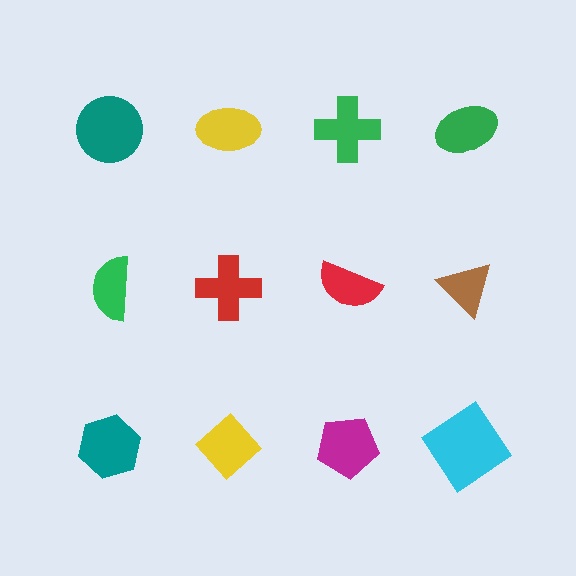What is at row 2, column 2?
A red cross.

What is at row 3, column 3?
A magenta pentagon.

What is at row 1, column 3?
A green cross.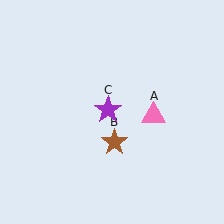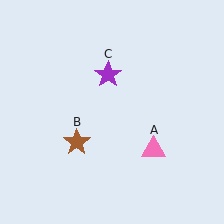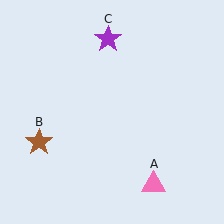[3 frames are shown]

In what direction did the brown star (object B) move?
The brown star (object B) moved left.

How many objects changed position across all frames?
3 objects changed position: pink triangle (object A), brown star (object B), purple star (object C).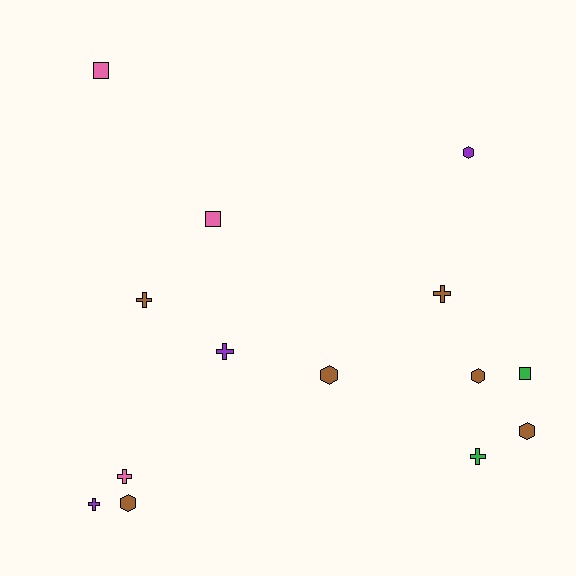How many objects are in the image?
There are 14 objects.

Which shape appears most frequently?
Cross, with 6 objects.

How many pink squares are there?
There are 2 pink squares.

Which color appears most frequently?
Brown, with 6 objects.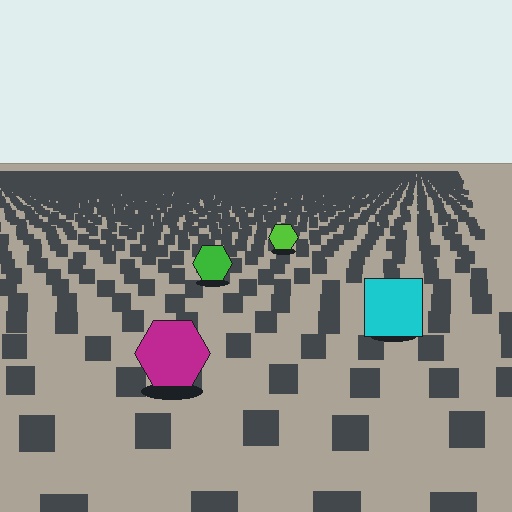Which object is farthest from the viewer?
The lime hexagon is farthest from the viewer. It appears smaller and the ground texture around it is denser.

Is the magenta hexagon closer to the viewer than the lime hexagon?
Yes. The magenta hexagon is closer — you can tell from the texture gradient: the ground texture is coarser near it.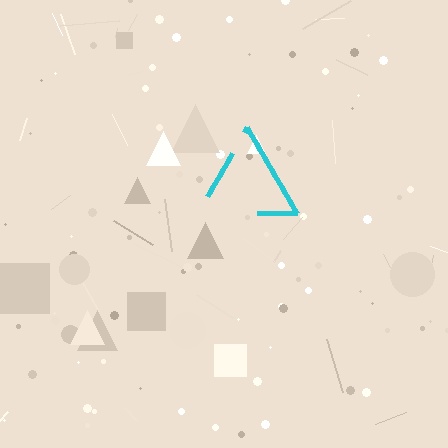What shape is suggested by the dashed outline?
The dashed outline suggests a triangle.